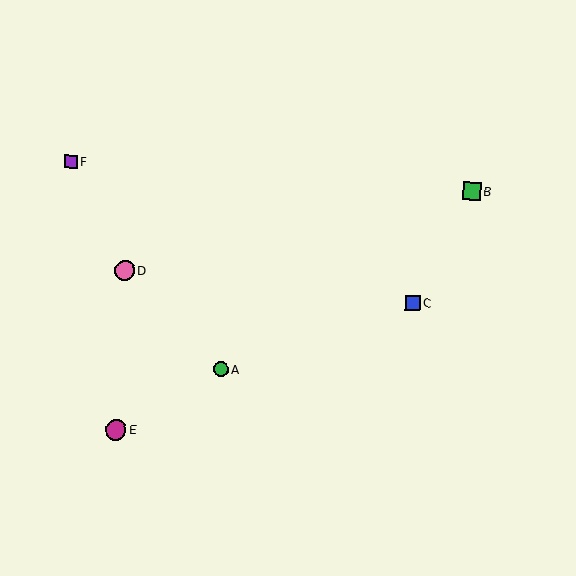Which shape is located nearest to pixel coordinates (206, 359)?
The green circle (labeled A) at (221, 369) is nearest to that location.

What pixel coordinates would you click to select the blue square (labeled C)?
Click at (413, 303) to select the blue square C.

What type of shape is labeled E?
Shape E is a magenta circle.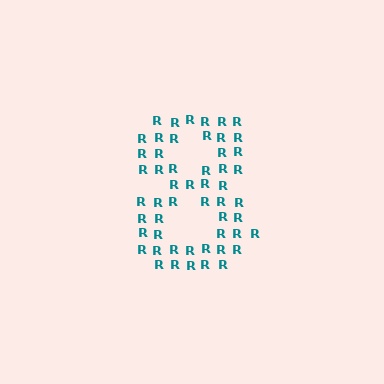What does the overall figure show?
The overall figure shows the digit 8.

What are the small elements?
The small elements are letter R's.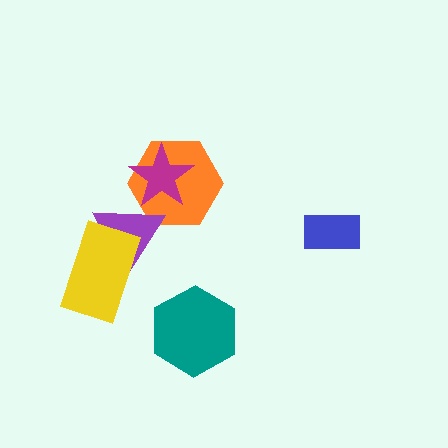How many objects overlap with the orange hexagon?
2 objects overlap with the orange hexagon.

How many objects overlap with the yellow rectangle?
1 object overlaps with the yellow rectangle.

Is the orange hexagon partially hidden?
Yes, it is partially covered by another shape.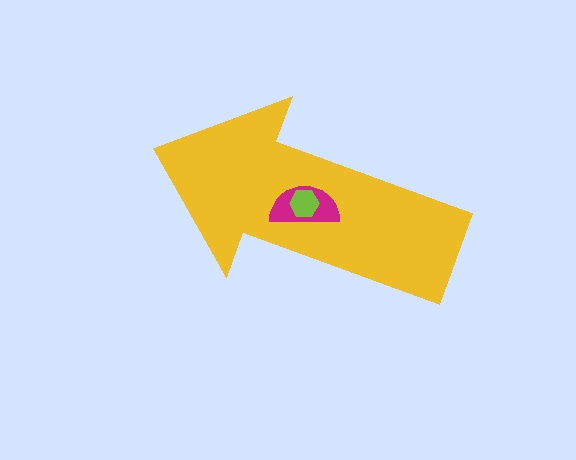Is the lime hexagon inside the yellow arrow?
Yes.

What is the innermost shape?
The lime hexagon.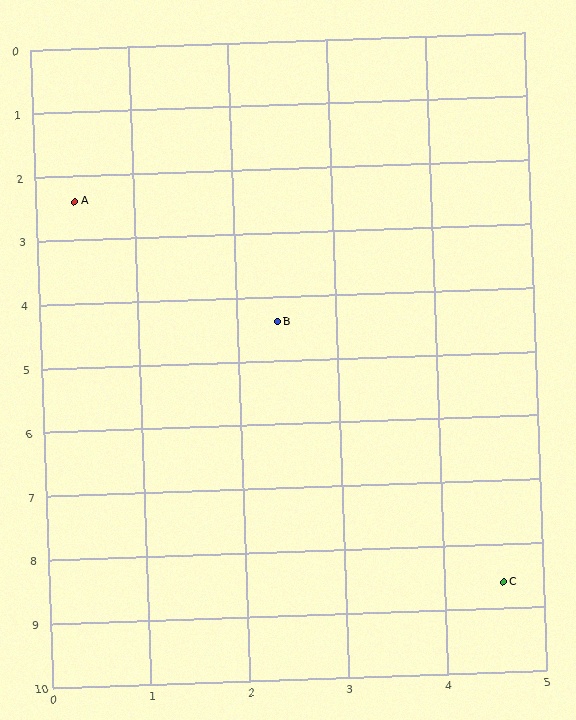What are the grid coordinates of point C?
Point C is at approximately (4.6, 8.6).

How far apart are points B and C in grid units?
Points B and C are about 4.7 grid units apart.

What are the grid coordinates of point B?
Point B is at approximately (2.4, 4.4).